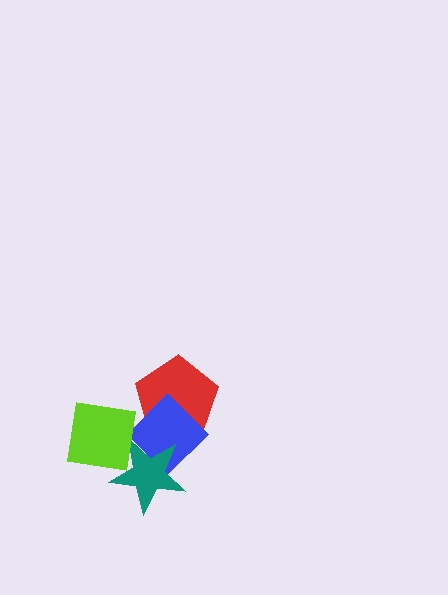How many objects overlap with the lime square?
2 objects overlap with the lime square.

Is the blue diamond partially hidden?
Yes, it is partially covered by another shape.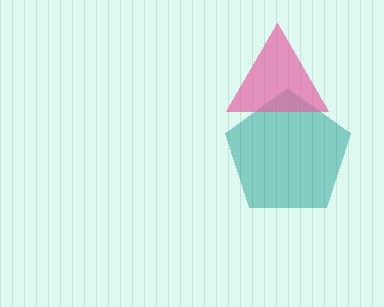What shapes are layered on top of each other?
The layered shapes are: a teal pentagon, a pink triangle.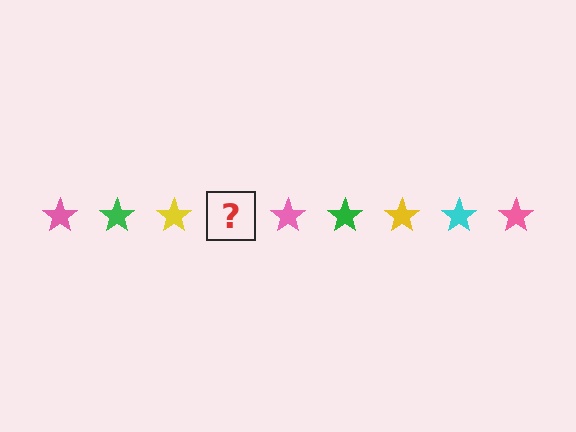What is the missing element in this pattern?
The missing element is a cyan star.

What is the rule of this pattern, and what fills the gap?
The rule is that the pattern cycles through pink, green, yellow, cyan stars. The gap should be filled with a cyan star.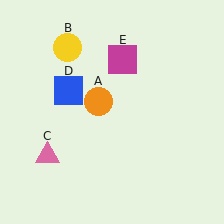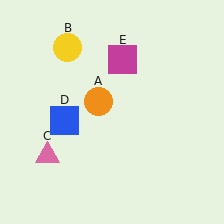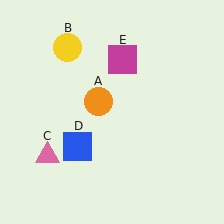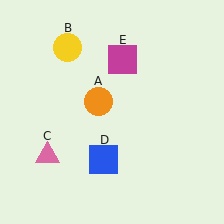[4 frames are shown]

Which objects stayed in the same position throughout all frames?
Orange circle (object A) and yellow circle (object B) and pink triangle (object C) and magenta square (object E) remained stationary.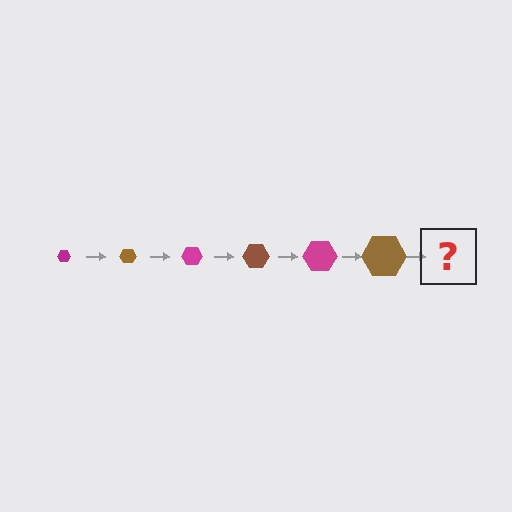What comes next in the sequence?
The next element should be a magenta hexagon, larger than the previous one.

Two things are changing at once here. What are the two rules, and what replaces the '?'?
The two rules are that the hexagon grows larger each step and the color cycles through magenta and brown. The '?' should be a magenta hexagon, larger than the previous one.